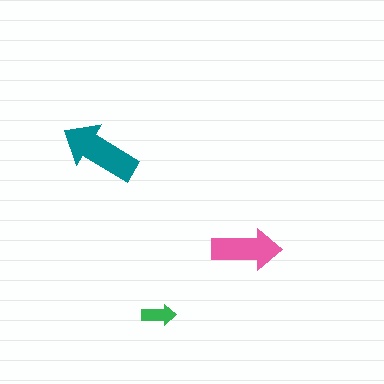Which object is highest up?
The teal arrow is topmost.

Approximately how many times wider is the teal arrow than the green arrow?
About 2.5 times wider.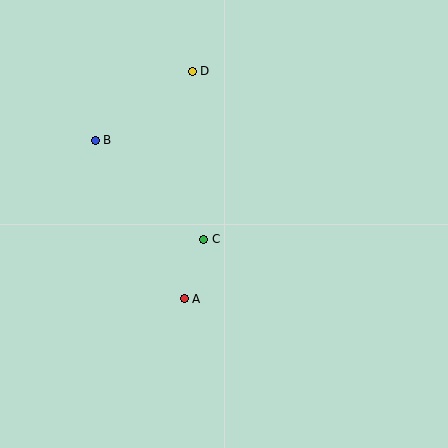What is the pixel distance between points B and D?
The distance between B and D is 119 pixels.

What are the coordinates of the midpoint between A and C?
The midpoint between A and C is at (194, 269).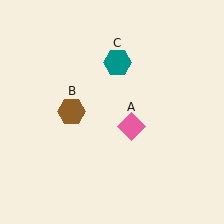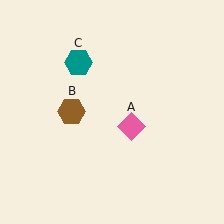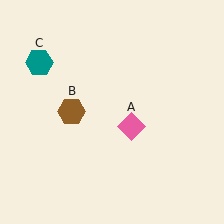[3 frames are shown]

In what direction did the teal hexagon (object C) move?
The teal hexagon (object C) moved left.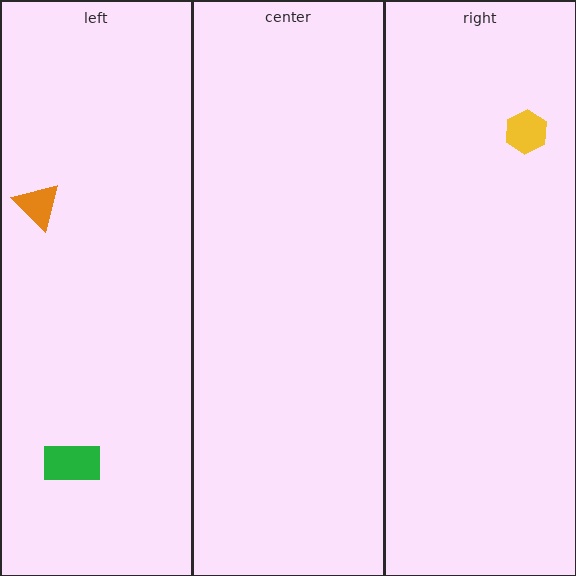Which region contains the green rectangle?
The left region.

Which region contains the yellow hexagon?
The right region.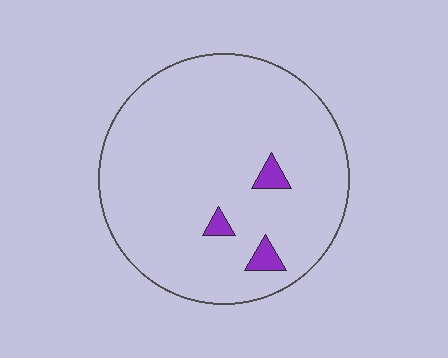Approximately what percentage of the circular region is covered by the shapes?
Approximately 5%.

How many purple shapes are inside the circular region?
3.